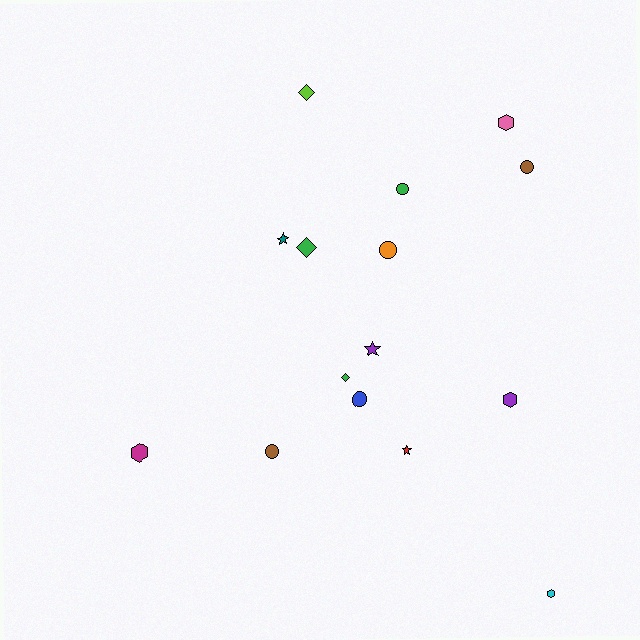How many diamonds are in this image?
There are 3 diamonds.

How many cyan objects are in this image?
There is 1 cyan object.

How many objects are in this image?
There are 15 objects.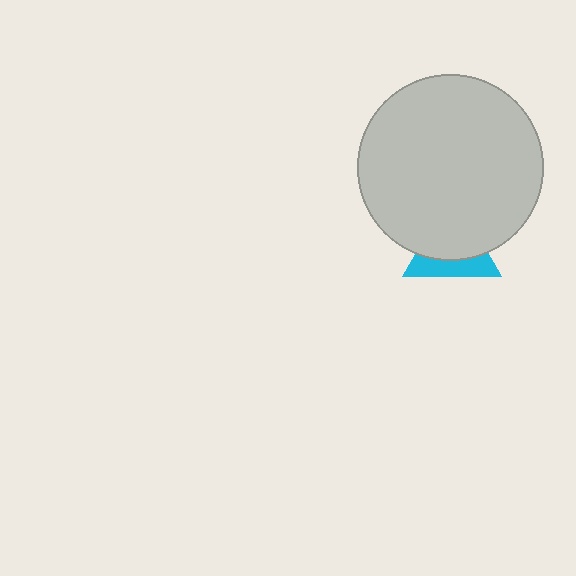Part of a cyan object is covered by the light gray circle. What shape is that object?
It is a triangle.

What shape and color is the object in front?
The object in front is a light gray circle.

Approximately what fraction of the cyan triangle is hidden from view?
Roughly 61% of the cyan triangle is hidden behind the light gray circle.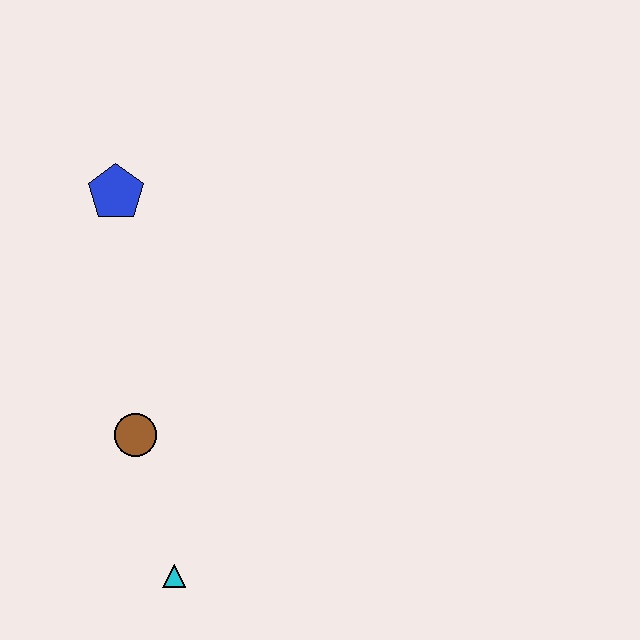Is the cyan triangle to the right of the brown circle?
Yes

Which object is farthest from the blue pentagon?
The cyan triangle is farthest from the blue pentagon.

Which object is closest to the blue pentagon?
The brown circle is closest to the blue pentagon.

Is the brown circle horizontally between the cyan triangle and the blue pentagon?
Yes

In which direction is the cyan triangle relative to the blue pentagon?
The cyan triangle is below the blue pentagon.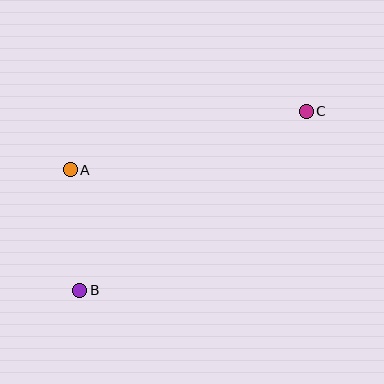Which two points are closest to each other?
Points A and B are closest to each other.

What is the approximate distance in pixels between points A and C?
The distance between A and C is approximately 243 pixels.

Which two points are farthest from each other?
Points B and C are farthest from each other.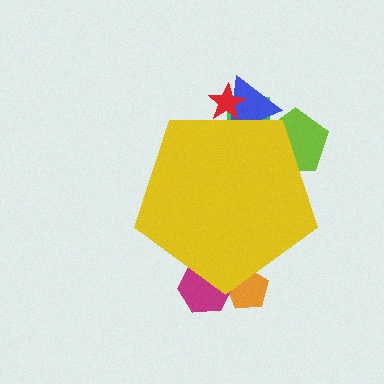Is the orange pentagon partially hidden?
Yes, the orange pentagon is partially hidden behind the yellow pentagon.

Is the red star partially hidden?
Yes, the red star is partially hidden behind the yellow pentagon.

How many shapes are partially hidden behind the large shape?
6 shapes are partially hidden.